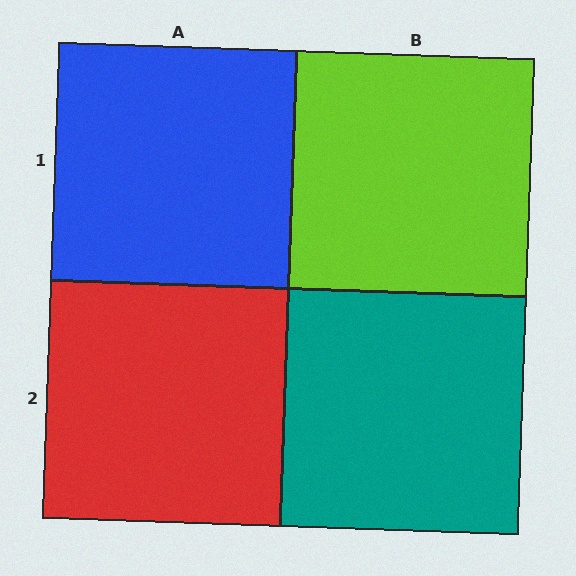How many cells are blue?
1 cell is blue.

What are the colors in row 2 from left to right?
Red, teal.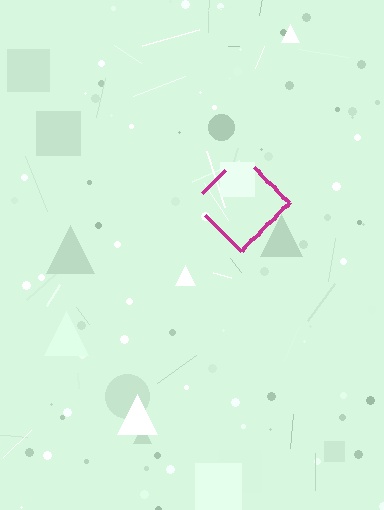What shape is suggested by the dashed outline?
The dashed outline suggests a diamond.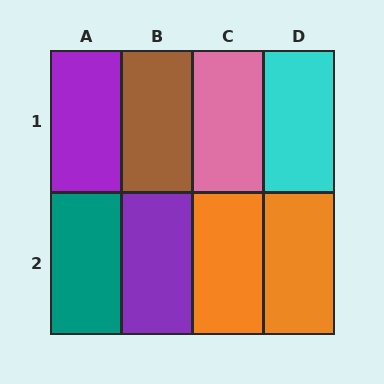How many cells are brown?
1 cell is brown.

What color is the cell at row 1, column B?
Brown.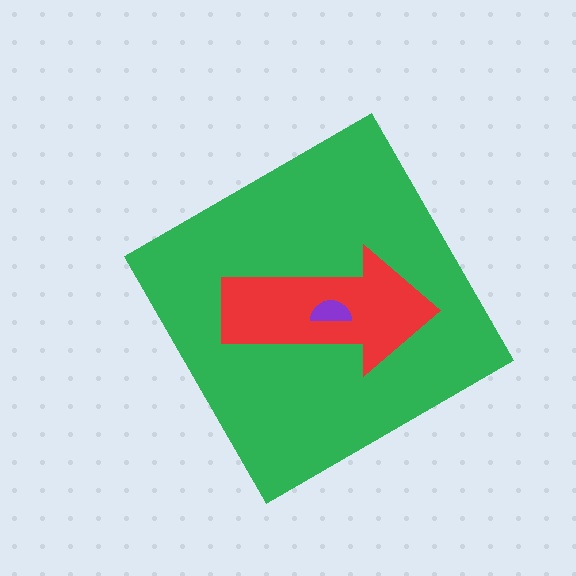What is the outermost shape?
The green diamond.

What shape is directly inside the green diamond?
The red arrow.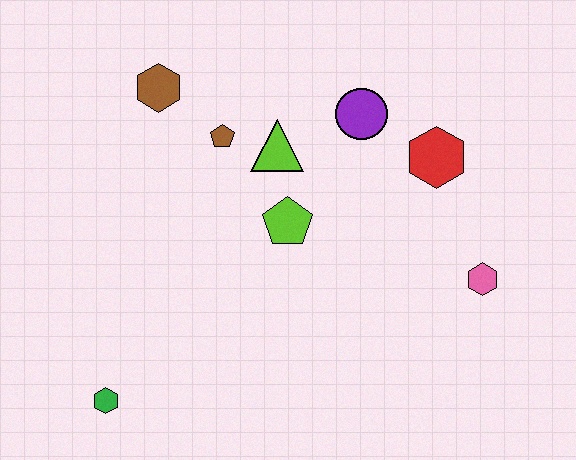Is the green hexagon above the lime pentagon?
No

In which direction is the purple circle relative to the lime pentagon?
The purple circle is above the lime pentagon.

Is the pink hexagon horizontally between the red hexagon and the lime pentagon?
No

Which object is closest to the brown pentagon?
The lime triangle is closest to the brown pentagon.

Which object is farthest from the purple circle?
The green hexagon is farthest from the purple circle.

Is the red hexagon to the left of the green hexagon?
No